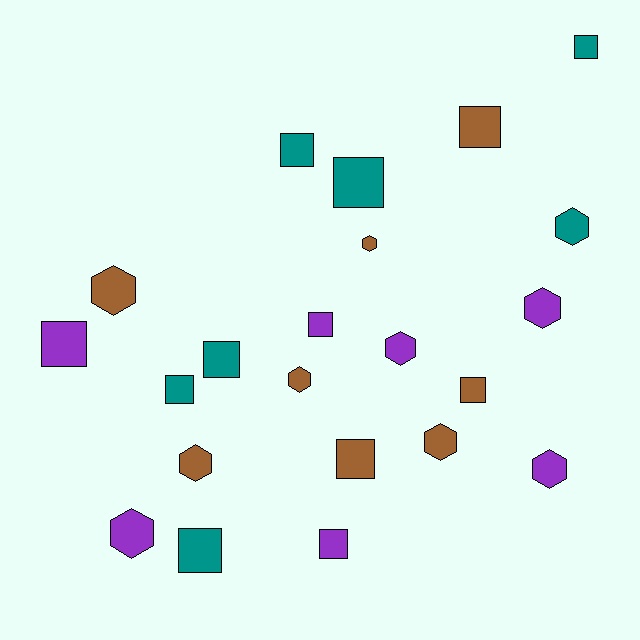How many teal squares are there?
There are 6 teal squares.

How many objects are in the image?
There are 22 objects.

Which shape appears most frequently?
Square, with 12 objects.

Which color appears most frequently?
Brown, with 8 objects.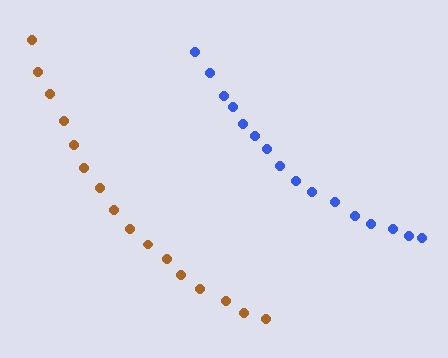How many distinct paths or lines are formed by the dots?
There are 2 distinct paths.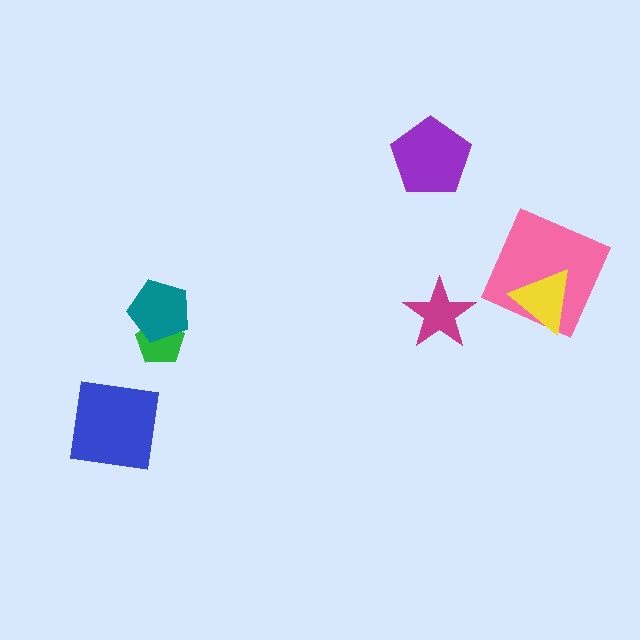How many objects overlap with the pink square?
1 object overlaps with the pink square.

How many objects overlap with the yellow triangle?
1 object overlaps with the yellow triangle.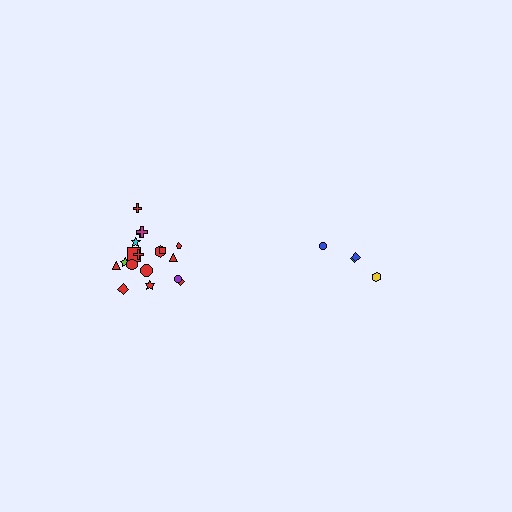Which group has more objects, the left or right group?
The left group.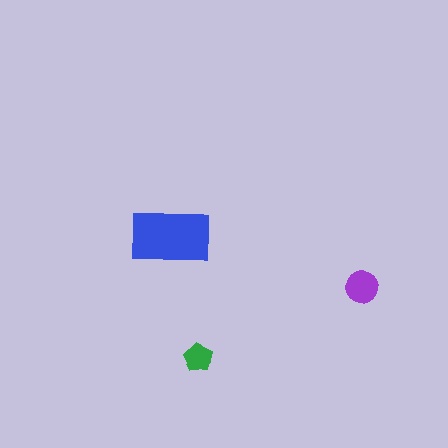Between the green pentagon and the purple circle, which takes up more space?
The purple circle.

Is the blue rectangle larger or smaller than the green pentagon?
Larger.